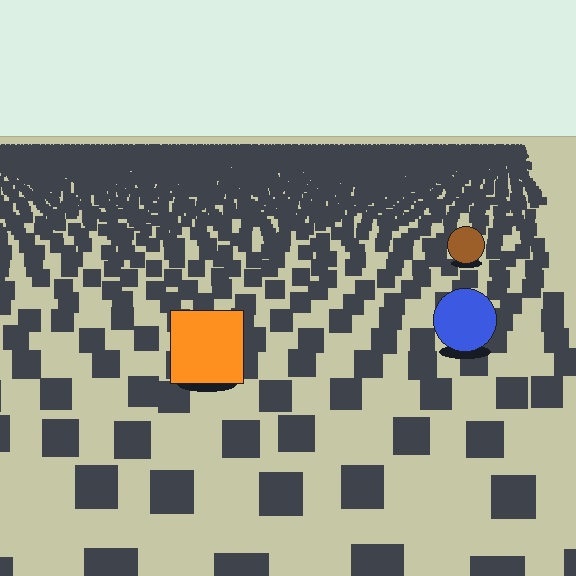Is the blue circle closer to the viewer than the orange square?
No. The orange square is closer — you can tell from the texture gradient: the ground texture is coarser near it.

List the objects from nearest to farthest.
From nearest to farthest: the orange square, the blue circle, the brown circle.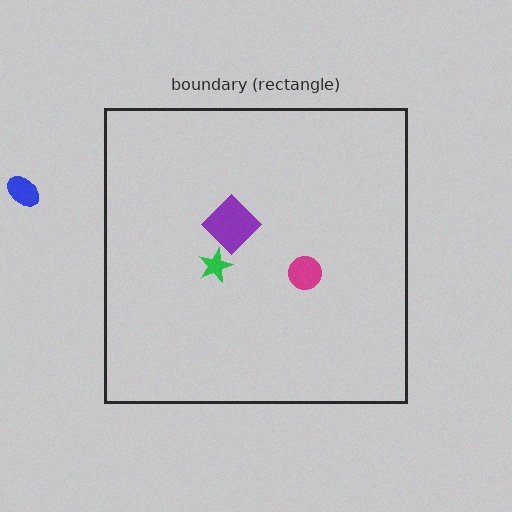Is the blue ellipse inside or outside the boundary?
Outside.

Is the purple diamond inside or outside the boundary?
Inside.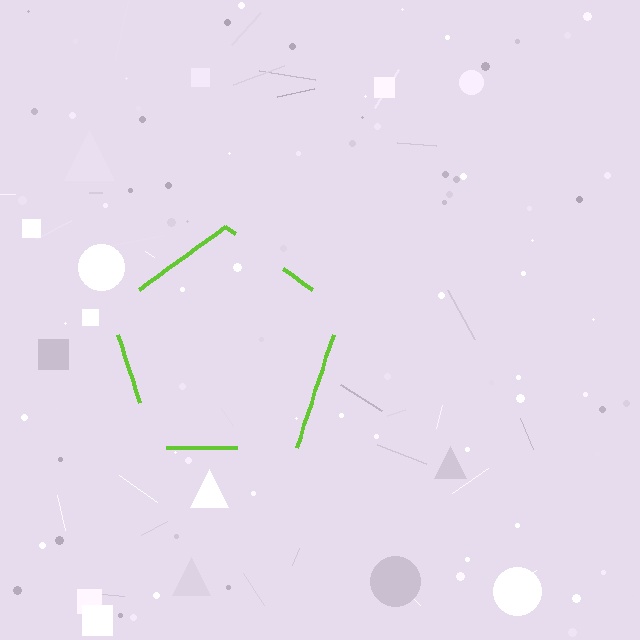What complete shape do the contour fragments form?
The contour fragments form a pentagon.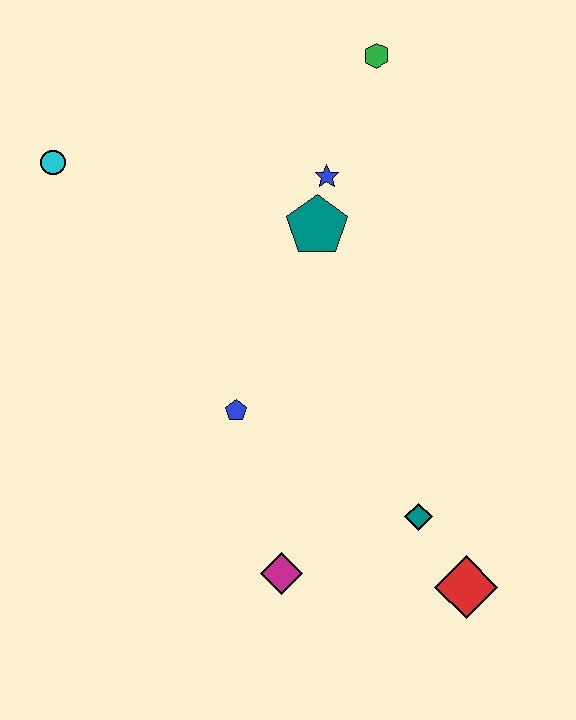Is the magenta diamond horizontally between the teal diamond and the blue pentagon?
Yes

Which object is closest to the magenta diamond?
The teal diamond is closest to the magenta diamond.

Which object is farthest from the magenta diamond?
The green hexagon is farthest from the magenta diamond.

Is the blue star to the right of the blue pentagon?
Yes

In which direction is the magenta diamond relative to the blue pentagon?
The magenta diamond is below the blue pentagon.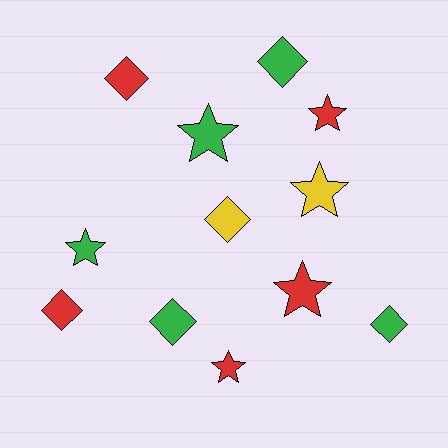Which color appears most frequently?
Green, with 5 objects.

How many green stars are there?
There are 2 green stars.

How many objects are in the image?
There are 12 objects.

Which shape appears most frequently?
Star, with 6 objects.